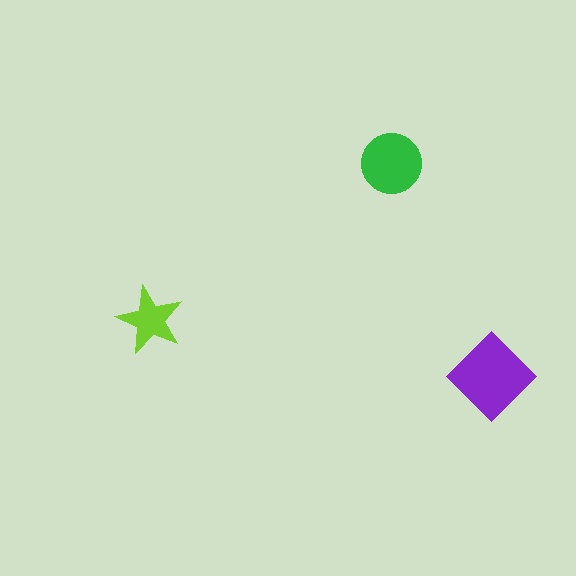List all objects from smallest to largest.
The lime star, the green circle, the purple diamond.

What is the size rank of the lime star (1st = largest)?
3rd.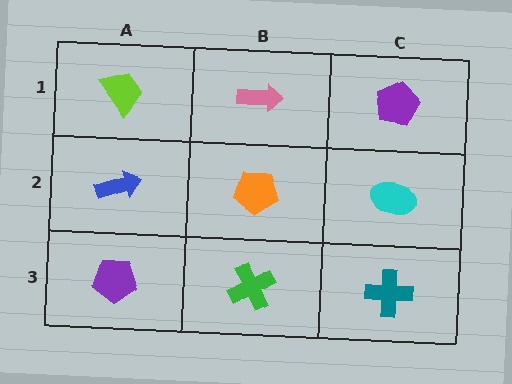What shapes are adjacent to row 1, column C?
A cyan ellipse (row 2, column C), a pink arrow (row 1, column B).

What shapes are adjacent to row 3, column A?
A blue arrow (row 2, column A), a green cross (row 3, column B).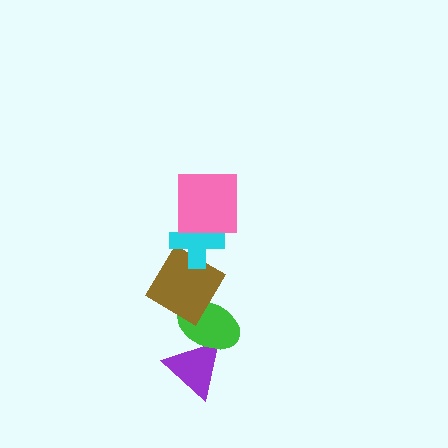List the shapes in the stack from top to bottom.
From top to bottom: the pink square, the cyan cross, the brown diamond, the green ellipse, the purple triangle.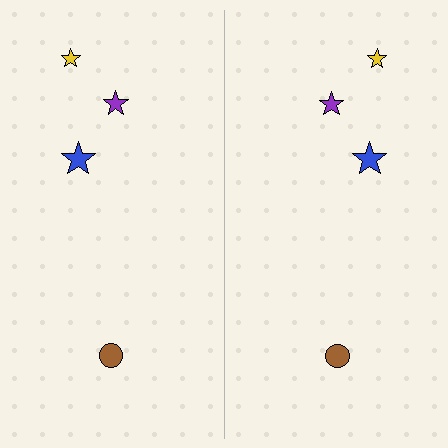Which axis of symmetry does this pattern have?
The pattern has a vertical axis of symmetry running through the center of the image.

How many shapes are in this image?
There are 8 shapes in this image.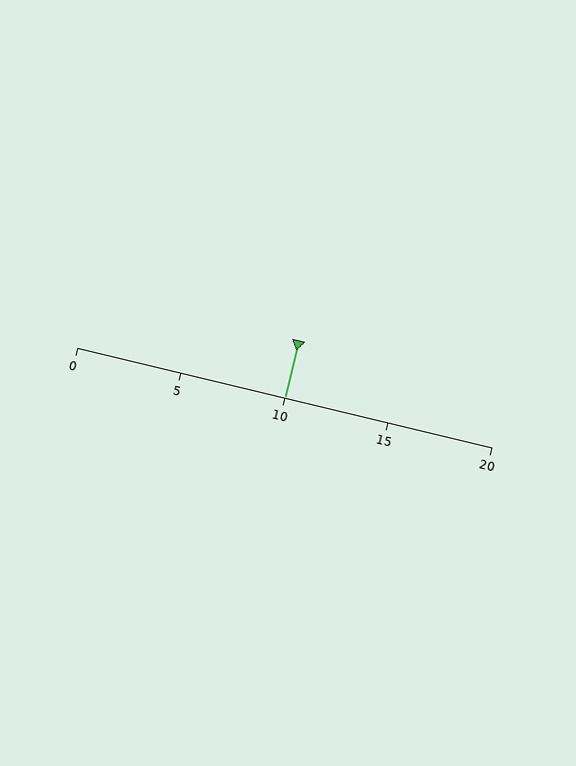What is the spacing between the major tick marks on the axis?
The major ticks are spaced 5 apart.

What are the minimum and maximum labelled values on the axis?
The axis runs from 0 to 20.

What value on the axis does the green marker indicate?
The marker indicates approximately 10.